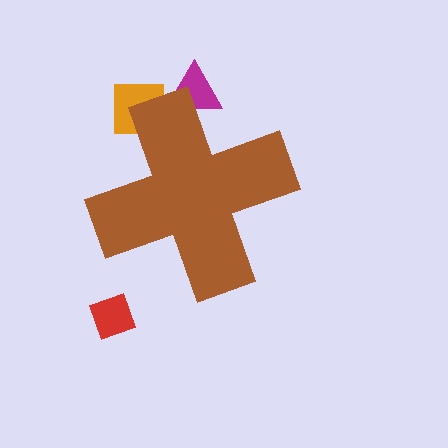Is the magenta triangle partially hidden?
Yes, the magenta triangle is partially hidden behind the brown cross.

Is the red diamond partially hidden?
No, the red diamond is fully visible.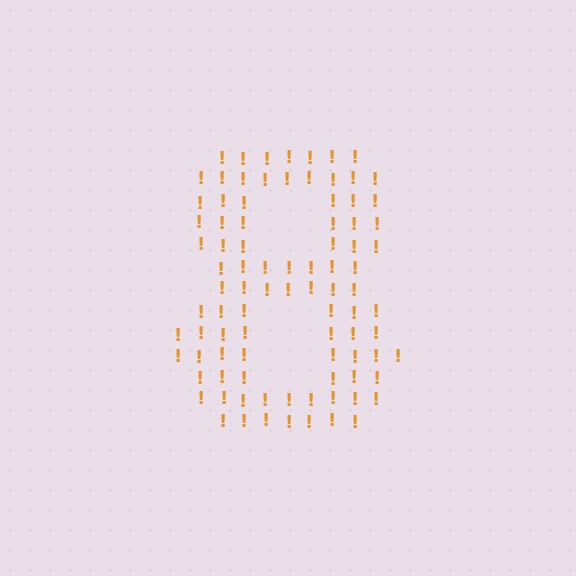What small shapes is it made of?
It is made of small exclamation marks.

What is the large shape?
The large shape is the digit 8.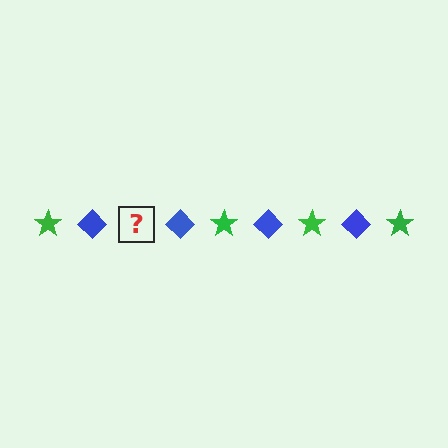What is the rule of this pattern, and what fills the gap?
The rule is that the pattern alternates between green star and blue diamond. The gap should be filled with a green star.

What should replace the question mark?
The question mark should be replaced with a green star.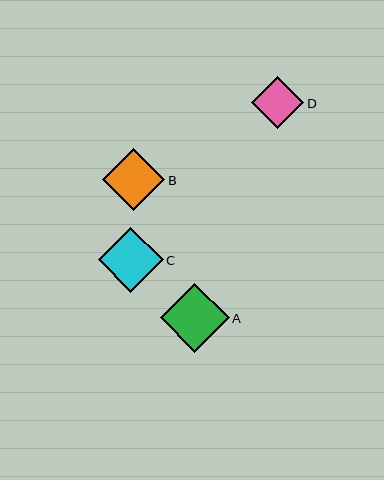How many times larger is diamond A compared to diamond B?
Diamond A is approximately 1.1 times the size of diamond B.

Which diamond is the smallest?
Diamond D is the smallest with a size of approximately 52 pixels.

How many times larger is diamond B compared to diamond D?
Diamond B is approximately 1.2 times the size of diamond D.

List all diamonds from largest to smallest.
From largest to smallest: A, C, B, D.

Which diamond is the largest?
Diamond A is the largest with a size of approximately 69 pixels.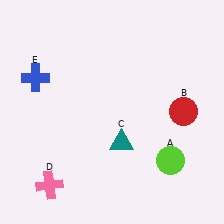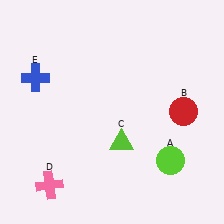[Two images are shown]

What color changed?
The triangle (C) changed from teal in Image 1 to lime in Image 2.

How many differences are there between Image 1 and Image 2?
There is 1 difference between the two images.